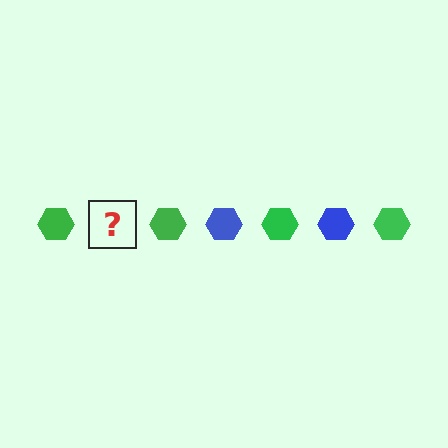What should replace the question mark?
The question mark should be replaced with a blue hexagon.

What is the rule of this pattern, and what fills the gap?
The rule is that the pattern cycles through green, blue hexagons. The gap should be filled with a blue hexagon.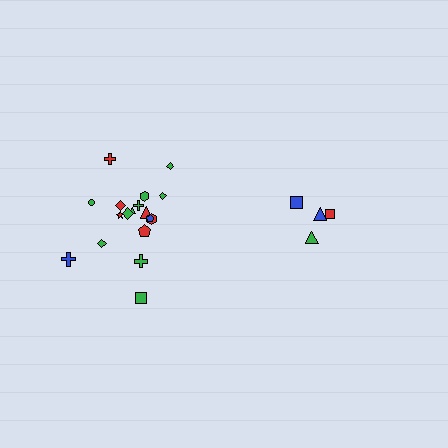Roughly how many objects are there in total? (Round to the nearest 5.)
Roughly 20 objects in total.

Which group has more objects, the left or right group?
The left group.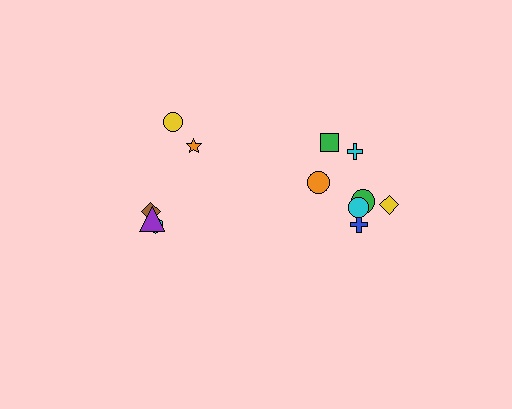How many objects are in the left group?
There are 5 objects.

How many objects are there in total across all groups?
There are 12 objects.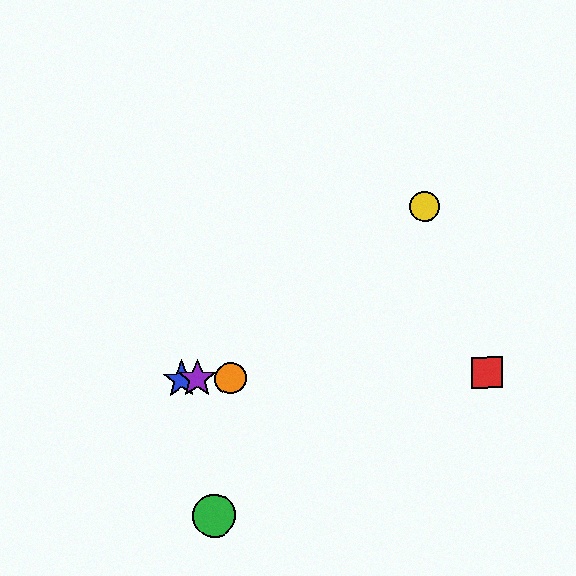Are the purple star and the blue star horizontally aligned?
Yes, both are at y≈379.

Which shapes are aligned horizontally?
The red square, the blue star, the purple star, the orange circle are aligned horizontally.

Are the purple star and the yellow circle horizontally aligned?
No, the purple star is at y≈379 and the yellow circle is at y≈206.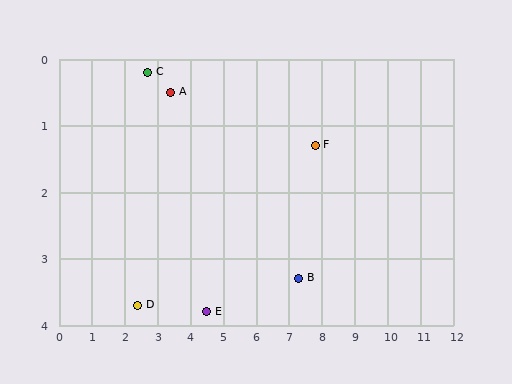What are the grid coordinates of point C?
Point C is at approximately (2.7, 0.2).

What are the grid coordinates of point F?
Point F is at approximately (7.8, 1.3).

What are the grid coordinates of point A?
Point A is at approximately (3.4, 0.5).